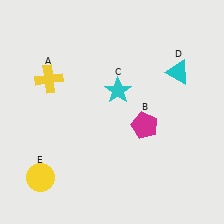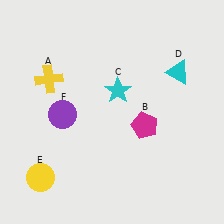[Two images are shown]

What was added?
A purple circle (F) was added in Image 2.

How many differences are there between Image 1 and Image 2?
There is 1 difference between the two images.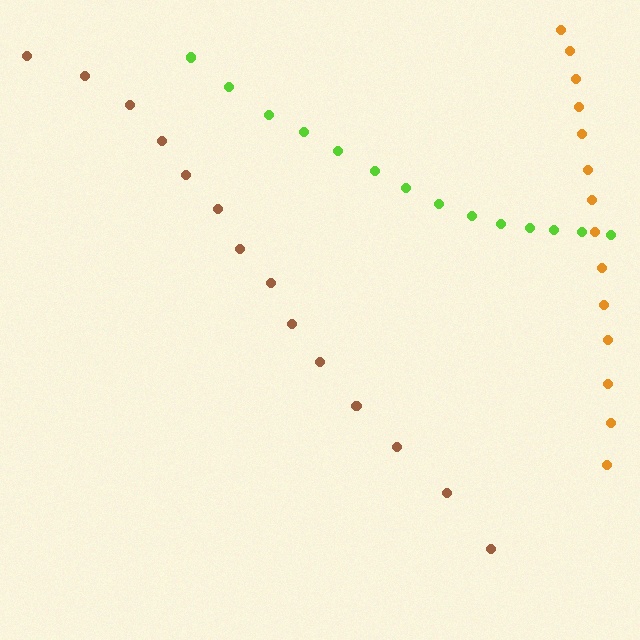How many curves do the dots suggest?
There are 3 distinct paths.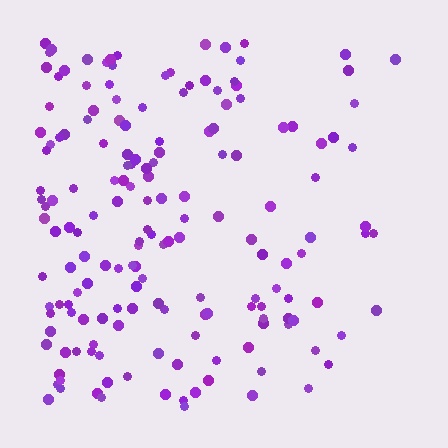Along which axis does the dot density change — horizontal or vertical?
Horizontal.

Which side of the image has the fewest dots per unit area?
The right.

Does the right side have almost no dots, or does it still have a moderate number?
Still a moderate number, just noticeably fewer than the left.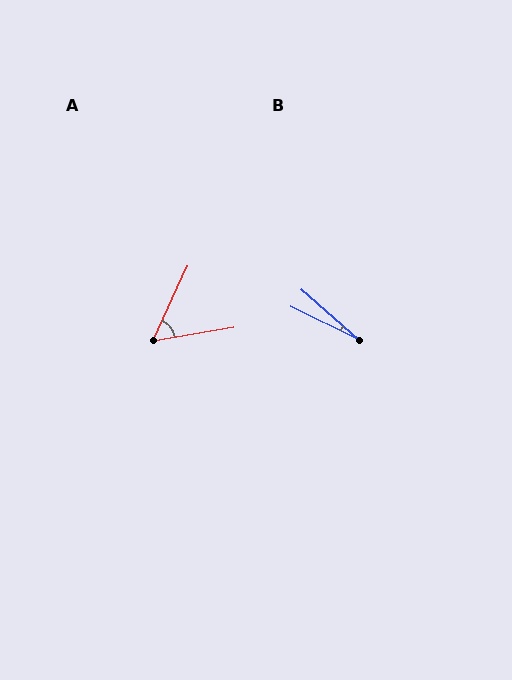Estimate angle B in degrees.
Approximately 15 degrees.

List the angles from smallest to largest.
B (15°), A (56°).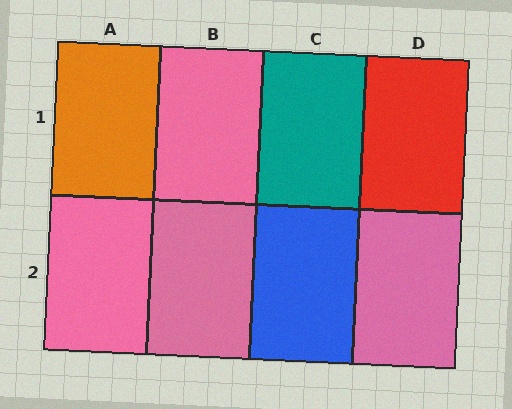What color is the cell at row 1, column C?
Teal.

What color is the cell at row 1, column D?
Red.